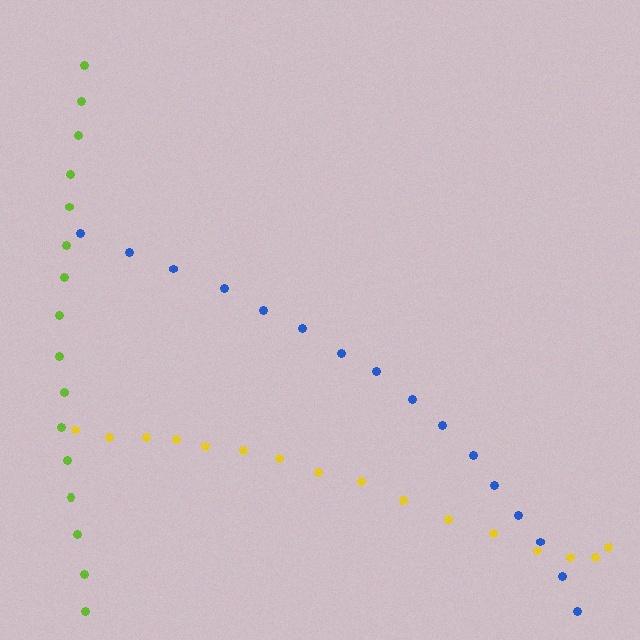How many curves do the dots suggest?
There are 3 distinct paths.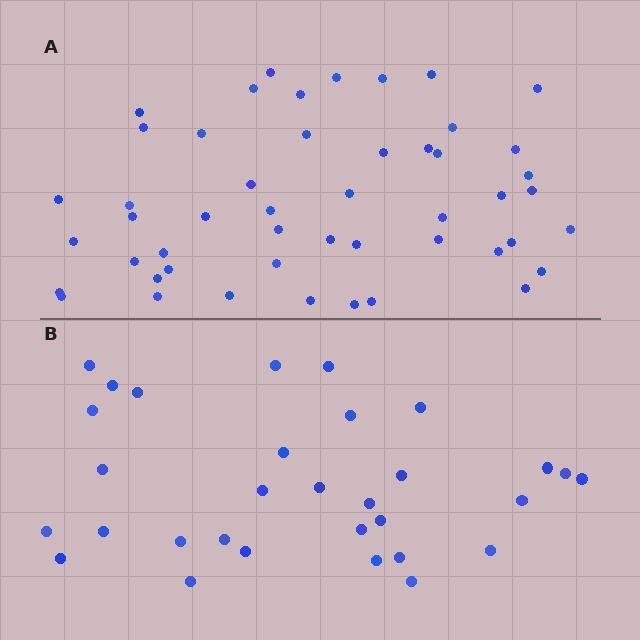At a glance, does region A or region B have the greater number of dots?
Region A (the top region) has more dots.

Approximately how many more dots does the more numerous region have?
Region A has approximately 20 more dots than region B.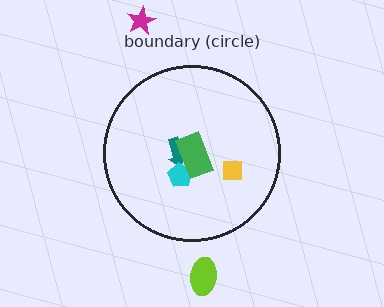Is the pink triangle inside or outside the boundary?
Inside.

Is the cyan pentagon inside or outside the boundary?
Inside.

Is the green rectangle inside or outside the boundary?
Inside.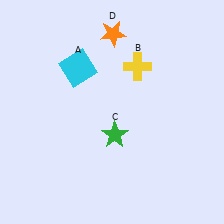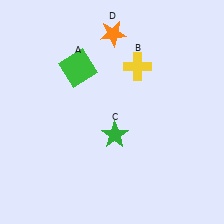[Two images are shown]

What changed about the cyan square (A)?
In Image 1, A is cyan. In Image 2, it changed to green.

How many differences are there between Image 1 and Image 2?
There is 1 difference between the two images.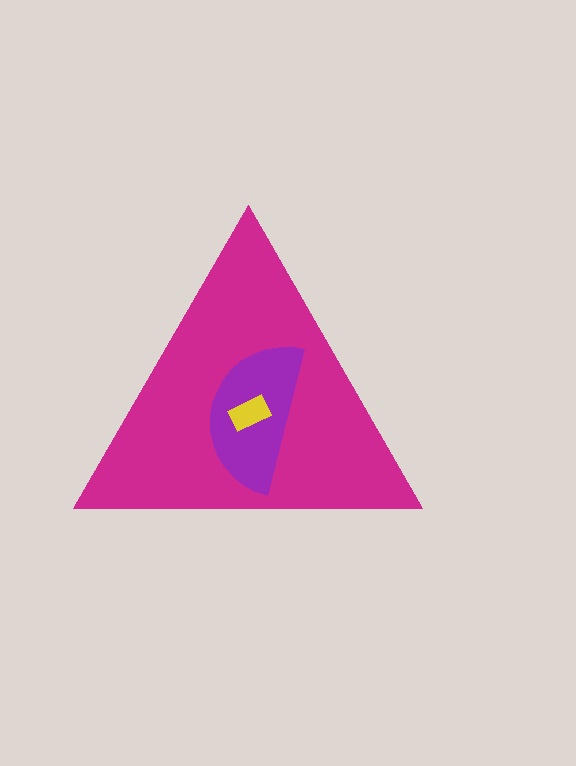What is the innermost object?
The yellow rectangle.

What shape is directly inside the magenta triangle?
The purple semicircle.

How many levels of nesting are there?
3.